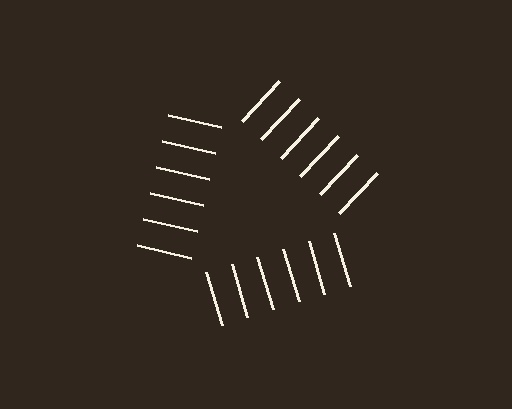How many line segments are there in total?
18 — 6 along each of the 3 edges.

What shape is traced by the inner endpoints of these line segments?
An illusory triangle — the line segments terminate on its edges but no continuous stroke is drawn.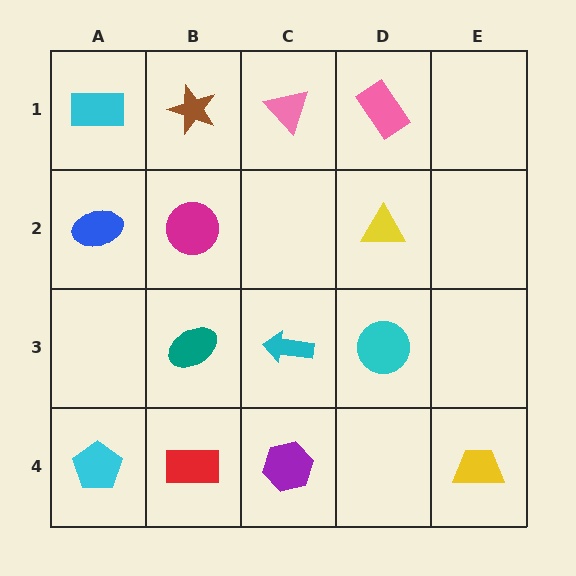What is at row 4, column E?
A yellow trapezoid.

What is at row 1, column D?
A pink rectangle.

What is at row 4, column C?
A purple hexagon.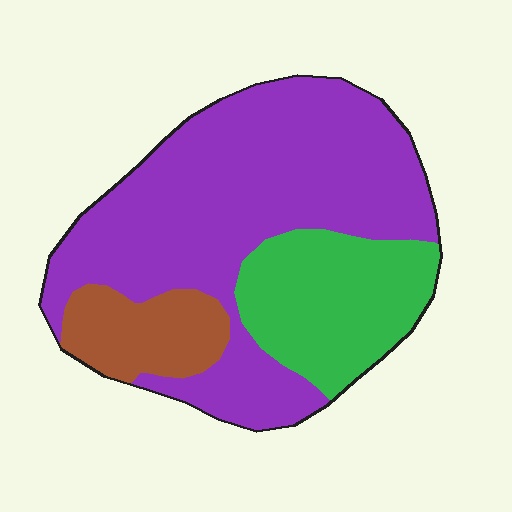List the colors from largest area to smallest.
From largest to smallest: purple, green, brown.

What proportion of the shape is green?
Green covers around 25% of the shape.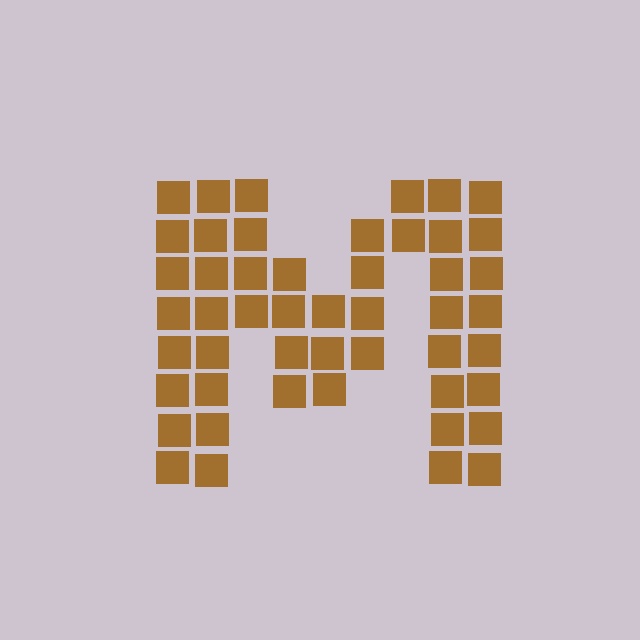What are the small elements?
The small elements are squares.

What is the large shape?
The large shape is the letter M.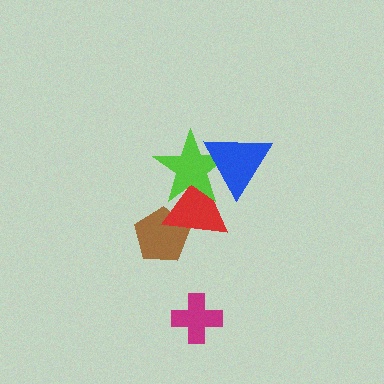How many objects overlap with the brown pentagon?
1 object overlaps with the brown pentagon.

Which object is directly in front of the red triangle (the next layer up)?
The lime star is directly in front of the red triangle.